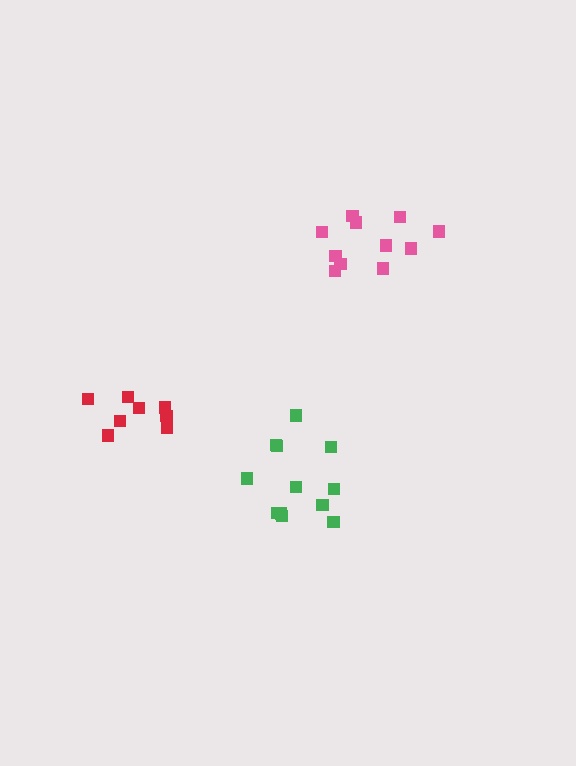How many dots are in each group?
Group 1: 12 dots, Group 2: 8 dots, Group 3: 11 dots (31 total).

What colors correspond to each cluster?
The clusters are colored: green, red, pink.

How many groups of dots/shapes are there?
There are 3 groups.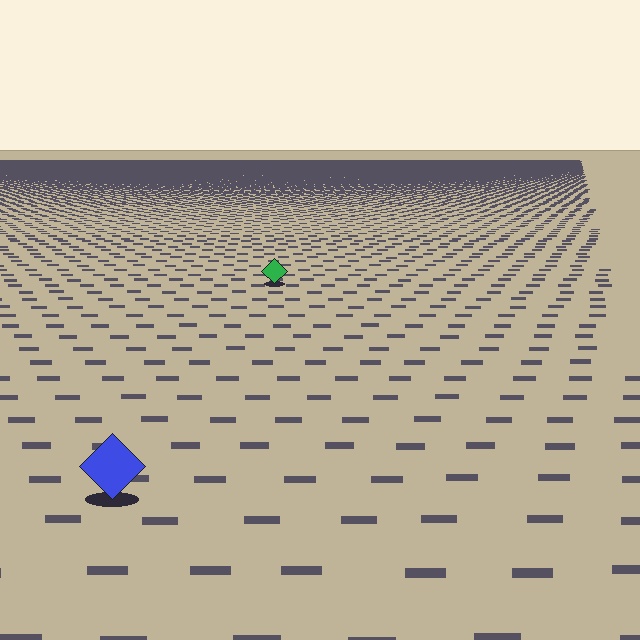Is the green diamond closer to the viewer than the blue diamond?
No. The blue diamond is closer — you can tell from the texture gradient: the ground texture is coarser near it.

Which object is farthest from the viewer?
The green diamond is farthest from the viewer. It appears smaller and the ground texture around it is denser.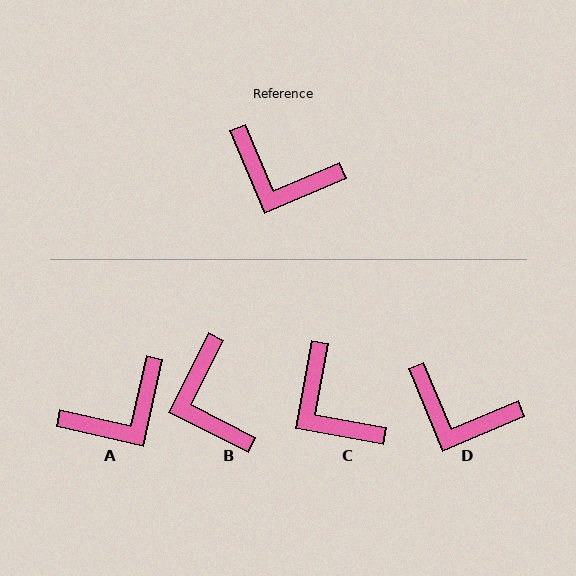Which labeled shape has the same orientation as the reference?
D.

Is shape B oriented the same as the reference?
No, it is off by about 50 degrees.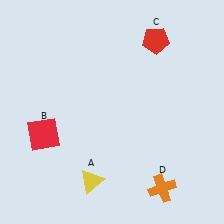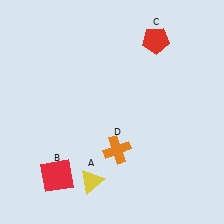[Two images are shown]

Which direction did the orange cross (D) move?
The orange cross (D) moved left.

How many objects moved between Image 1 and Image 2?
2 objects moved between the two images.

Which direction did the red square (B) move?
The red square (B) moved down.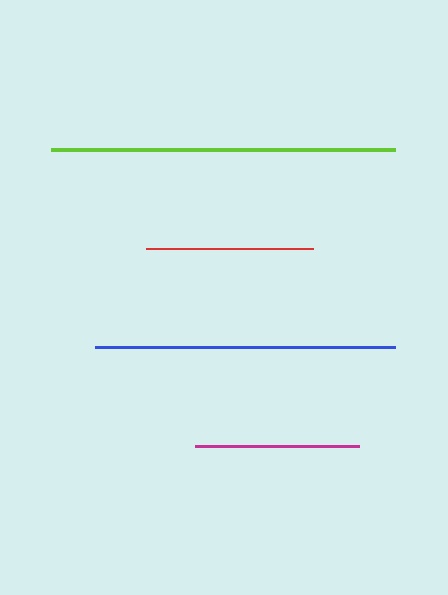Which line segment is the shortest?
The magenta line is the shortest at approximately 164 pixels.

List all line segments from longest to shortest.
From longest to shortest: lime, blue, red, magenta.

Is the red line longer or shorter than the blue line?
The blue line is longer than the red line.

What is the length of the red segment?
The red segment is approximately 166 pixels long.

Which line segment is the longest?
The lime line is the longest at approximately 344 pixels.